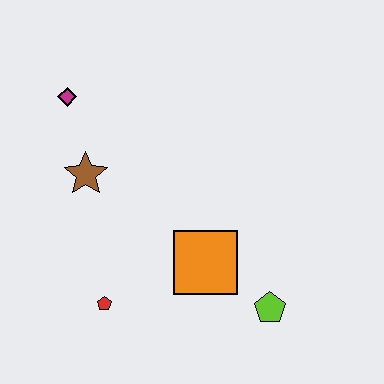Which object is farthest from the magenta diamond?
The lime pentagon is farthest from the magenta diamond.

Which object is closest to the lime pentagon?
The orange square is closest to the lime pentagon.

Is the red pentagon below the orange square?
Yes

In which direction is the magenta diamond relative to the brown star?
The magenta diamond is above the brown star.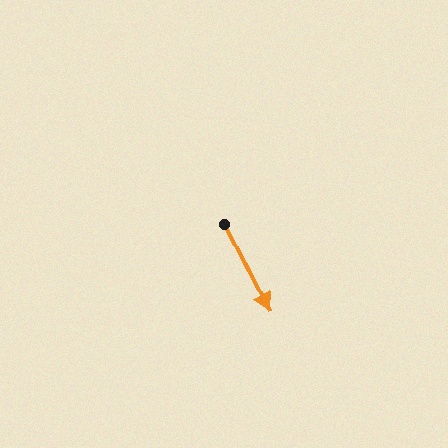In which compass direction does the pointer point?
Southeast.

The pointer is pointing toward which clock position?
Roughly 5 o'clock.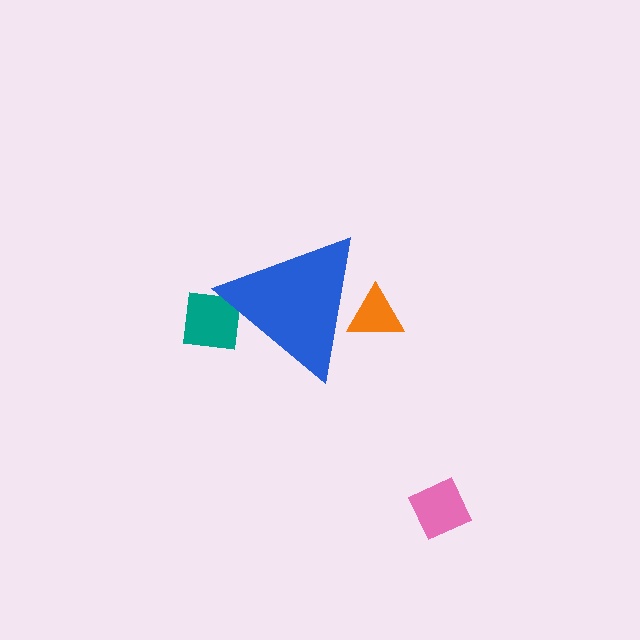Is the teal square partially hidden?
Yes, the teal square is partially hidden behind the blue triangle.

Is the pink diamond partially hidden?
No, the pink diamond is fully visible.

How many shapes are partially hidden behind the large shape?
2 shapes are partially hidden.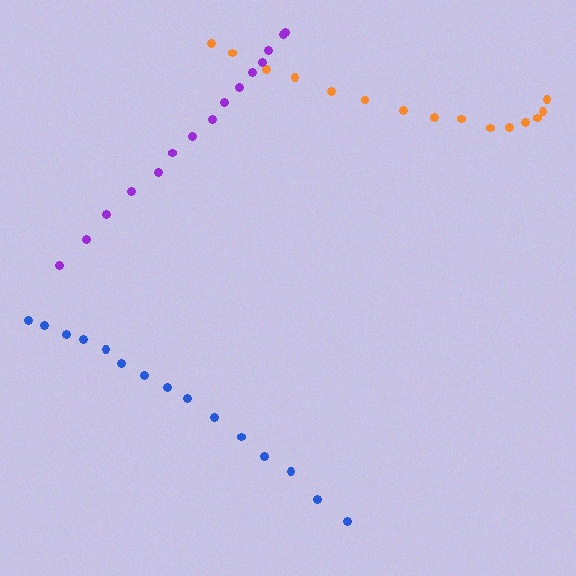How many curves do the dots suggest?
There are 3 distinct paths.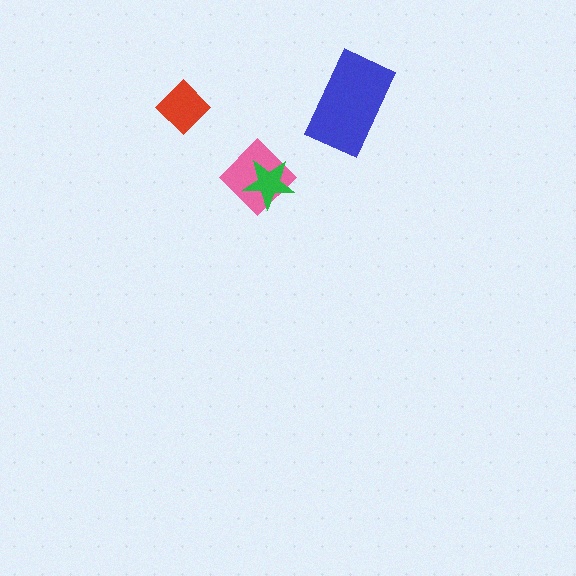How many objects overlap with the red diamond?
0 objects overlap with the red diamond.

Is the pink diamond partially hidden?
Yes, it is partially covered by another shape.